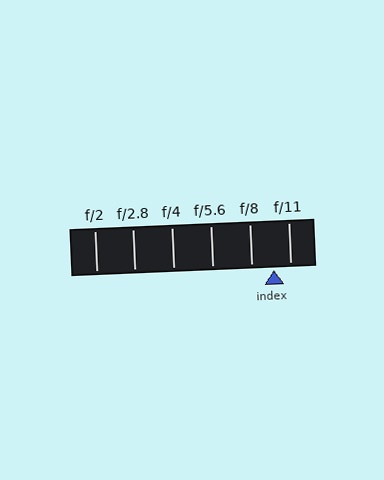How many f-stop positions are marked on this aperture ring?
There are 6 f-stop positions marked.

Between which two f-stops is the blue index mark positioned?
The index mark is between f/8 and f/11.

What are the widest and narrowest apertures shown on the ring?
The widest aperture shown is f/2 and the narrowest is f/11.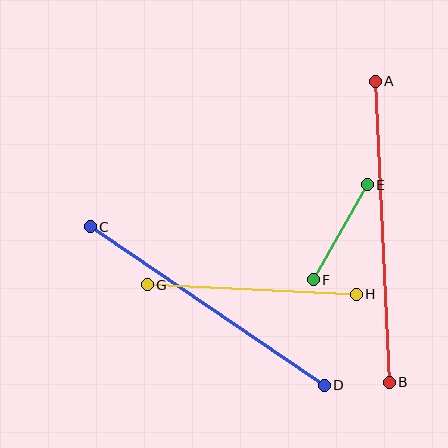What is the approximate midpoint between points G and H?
The midpoint is at approximately (252, 290) pixels.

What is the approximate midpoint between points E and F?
The midpoint is at approximately (340, 232) pixels.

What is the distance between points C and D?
The distance is approximately 283 pixels.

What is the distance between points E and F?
The distance is approximately 109 pixels.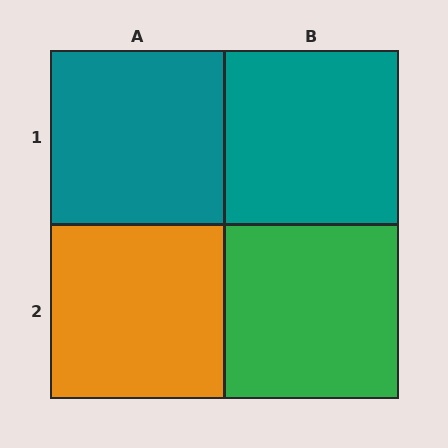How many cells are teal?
2 cells are teal.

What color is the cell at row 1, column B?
Teal.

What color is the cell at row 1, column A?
Teal.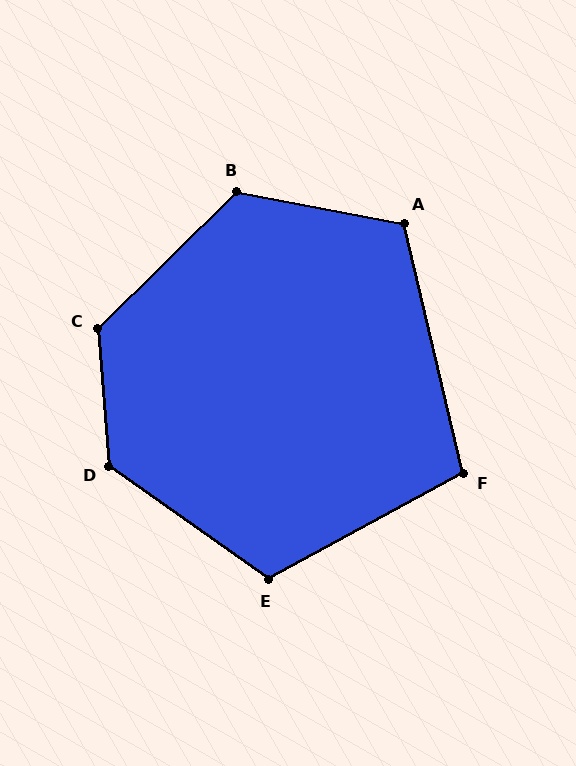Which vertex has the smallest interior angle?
F, at approximately 105 degrees.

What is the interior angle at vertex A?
Approximately 114 degrees (obtuse).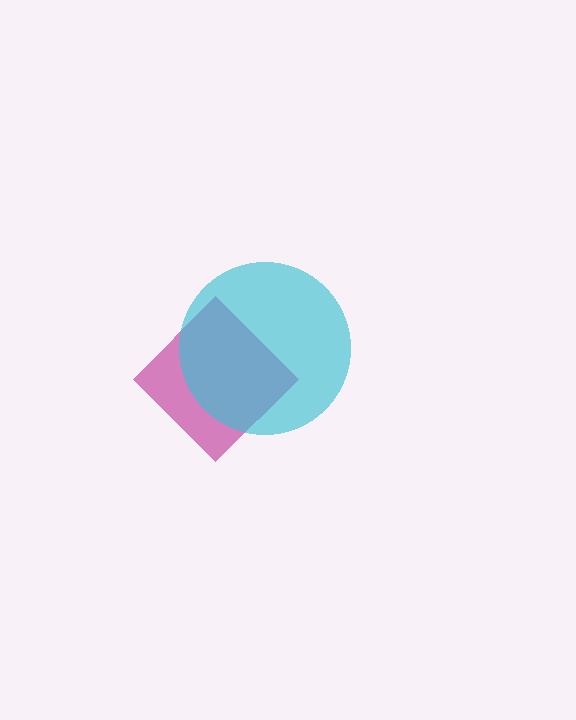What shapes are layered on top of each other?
The layered shapes are: a magenta diamond, a cyan circle.